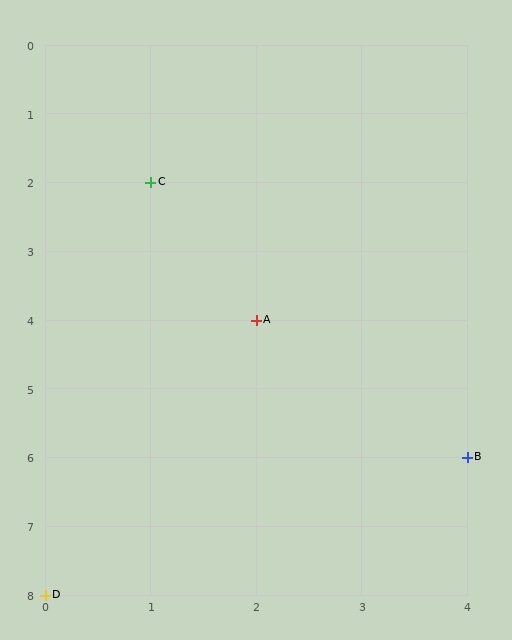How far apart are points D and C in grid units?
Points D and C are 1 column and 6 rows apart (about 6.1 grid units diagonally).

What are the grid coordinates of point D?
Point D is at grid coordinates (0, 8).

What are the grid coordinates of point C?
Point C is at grid coordinates (1, 2).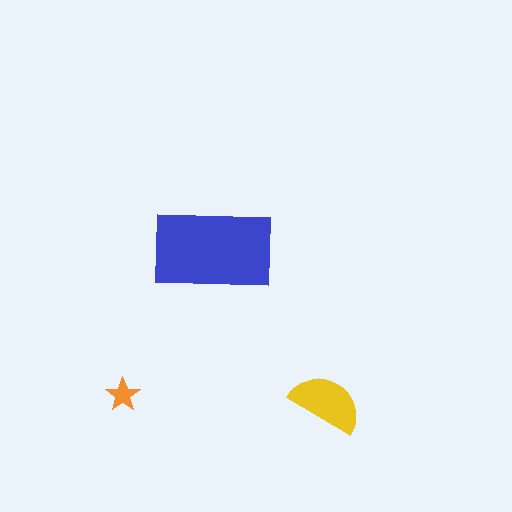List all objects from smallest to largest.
The orange star, the yellow semicircle, the blue rectangle.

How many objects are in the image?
There are 3 objects in the image.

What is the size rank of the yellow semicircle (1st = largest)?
2nd.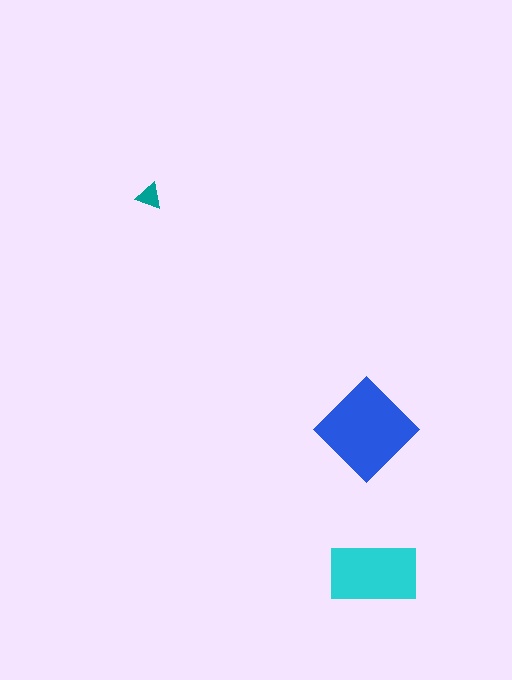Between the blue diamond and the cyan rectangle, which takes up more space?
The blue diamond.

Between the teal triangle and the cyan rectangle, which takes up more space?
The cyan rectangle.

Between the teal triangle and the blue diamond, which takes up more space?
The blue diamond.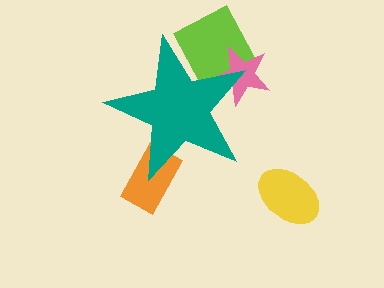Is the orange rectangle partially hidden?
Yes, the orange rectangle is partially hidden behind the teal star.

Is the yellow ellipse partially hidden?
No, the yellow ellipse is fully visible.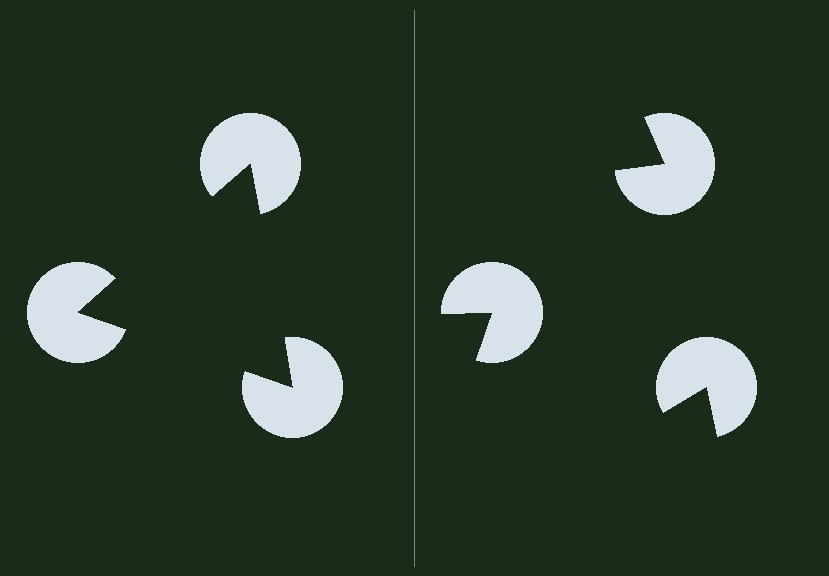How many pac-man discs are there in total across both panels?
6 — 3 on each side.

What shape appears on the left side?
An illusory triangle.